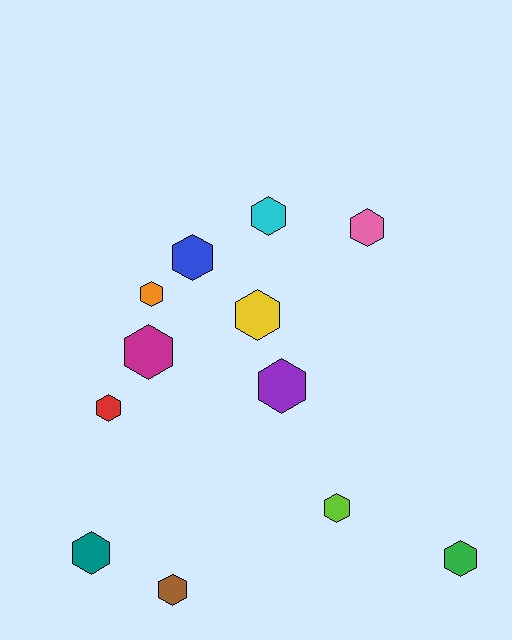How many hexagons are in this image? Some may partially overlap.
There are 12 hexagons.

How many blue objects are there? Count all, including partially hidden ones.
There is 1 blue object.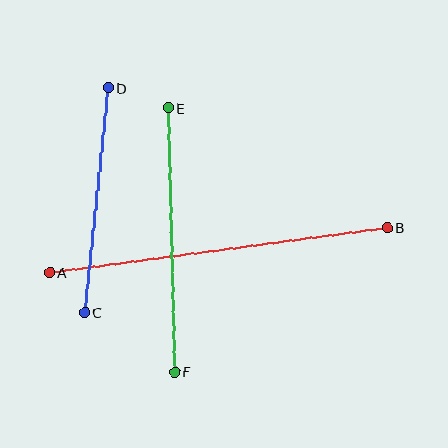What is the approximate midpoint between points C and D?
The midpoint is at approximately (96, 200) pixels.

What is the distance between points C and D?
The distance is approximately 226 pixels.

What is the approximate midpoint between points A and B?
The midpoint is at approximately (218, 250) pixels.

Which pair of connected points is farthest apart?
Points A and B are farthest apart.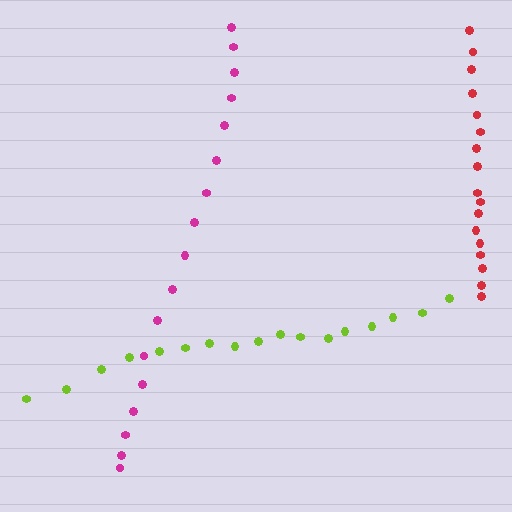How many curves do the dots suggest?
There are 3 distinct paths.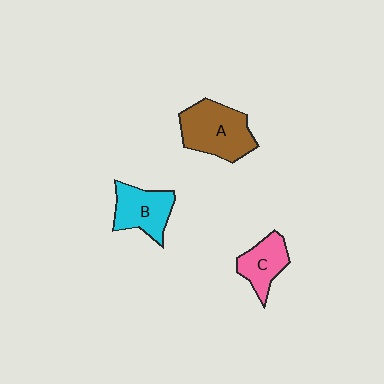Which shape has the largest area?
Shape A (brown).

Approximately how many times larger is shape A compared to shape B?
Approximately 1.4 times.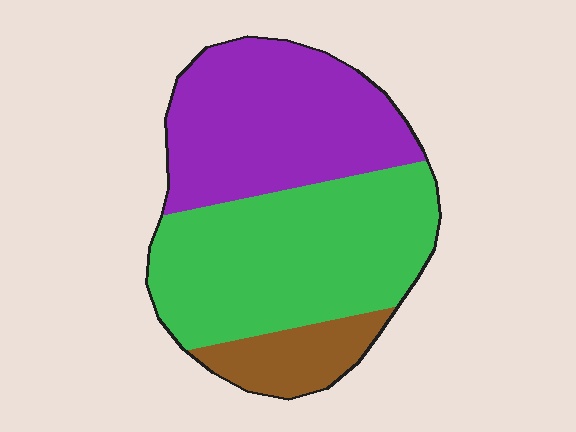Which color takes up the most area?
Green, at roughly 50%.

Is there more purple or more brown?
Purple.